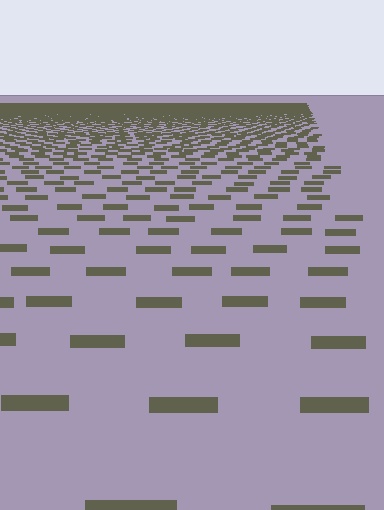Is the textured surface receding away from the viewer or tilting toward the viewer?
The surface is receding away from the viewer. Texture elements get smaller and denser toward the top.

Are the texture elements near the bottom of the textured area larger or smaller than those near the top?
Larger. Near the bottom, elements are closer to the viewer and appear at a bigger on-screen size.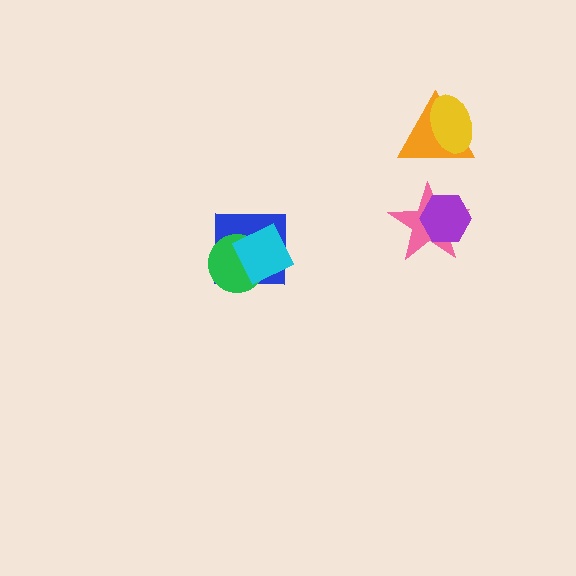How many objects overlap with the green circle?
2 objects overlap with the green circle.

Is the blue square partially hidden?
Yes, it is partially covered by another shape.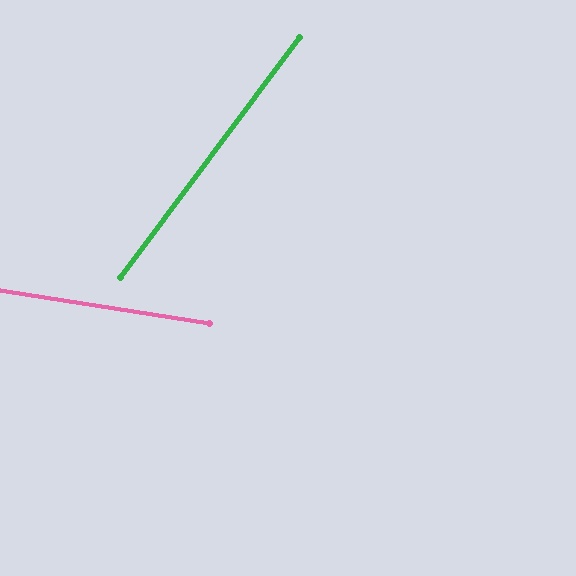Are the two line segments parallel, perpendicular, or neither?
Neither parallel nor perpendicular — they differ by about 62°.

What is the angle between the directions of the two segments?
Approximately 62 degrees.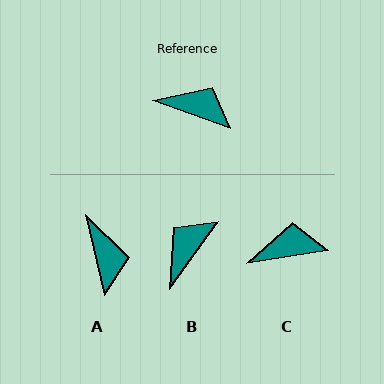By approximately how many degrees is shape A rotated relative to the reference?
Approximately 57 degrees clockwise.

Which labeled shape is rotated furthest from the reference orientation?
B, about 74 degrees away.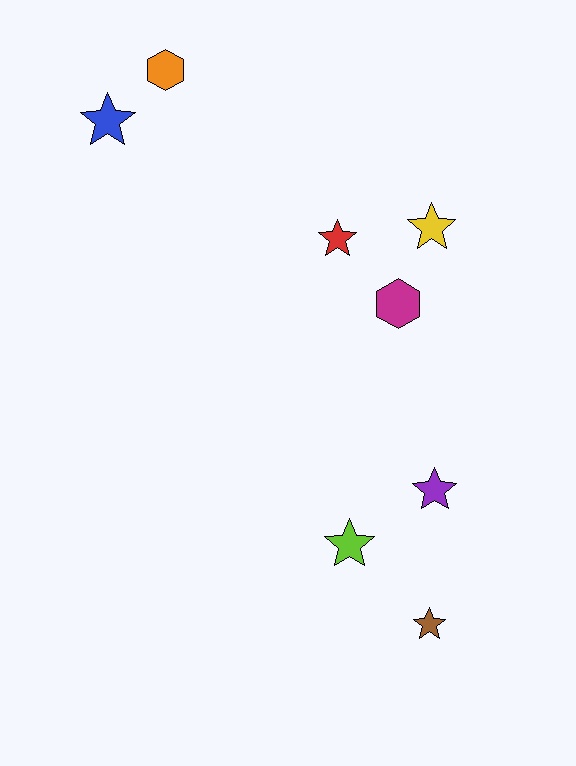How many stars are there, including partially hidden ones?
There are 6 stars.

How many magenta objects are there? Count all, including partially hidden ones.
There is 1 magenta object.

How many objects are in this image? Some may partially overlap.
There are 8 objects.